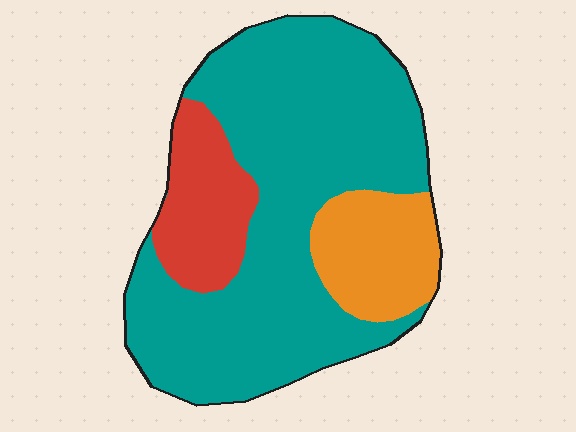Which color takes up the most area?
Teal, at roughly 70%.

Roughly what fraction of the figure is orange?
Orange takes up less than a quarter of the figure.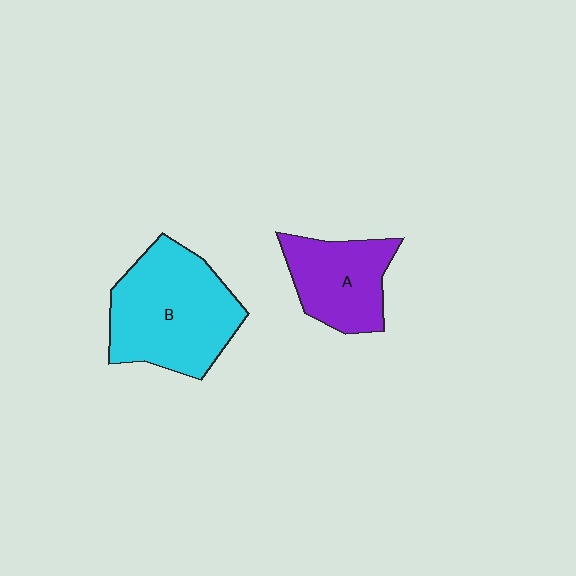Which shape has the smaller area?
Shape A (purple).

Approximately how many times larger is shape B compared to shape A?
Approximately 1.6 times.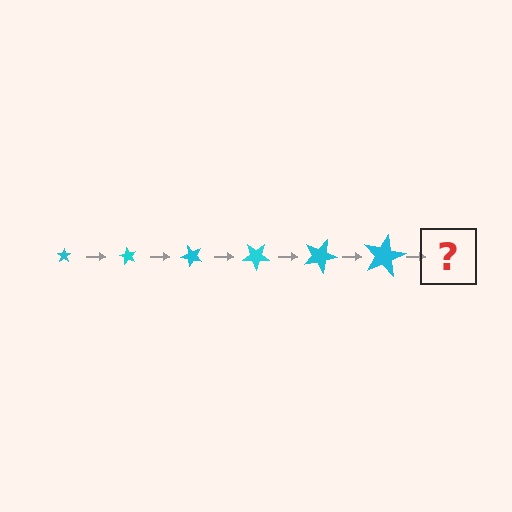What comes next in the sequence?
The next element should be a star, larger than the previous one and rotated 360 degrees from the start.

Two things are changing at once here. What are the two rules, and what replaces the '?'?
The two rules are that the star grows larger each step and it rotates 60 degrees each step. The '?' should be a star, larger than the previous one and rotated 360 degrees from the start.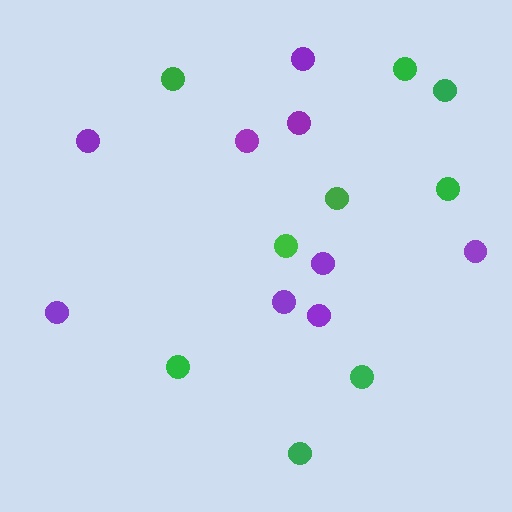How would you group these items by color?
There are 2 groups: one group of green circles (9) and one group of purple circles (9).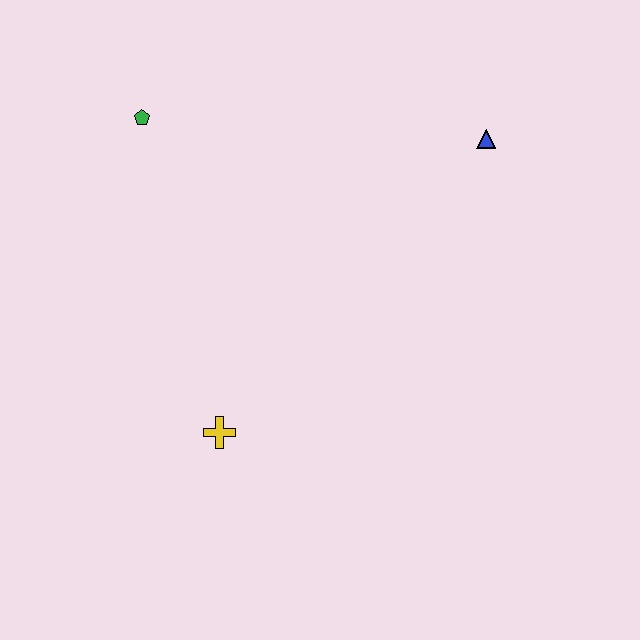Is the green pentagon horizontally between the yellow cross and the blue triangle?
No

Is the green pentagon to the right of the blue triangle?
No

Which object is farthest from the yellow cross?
The blue triangle is farthest from the yellow cross.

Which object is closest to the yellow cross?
The green pentagon is closest to the yellow cross.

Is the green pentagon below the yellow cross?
No